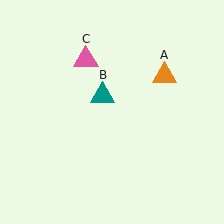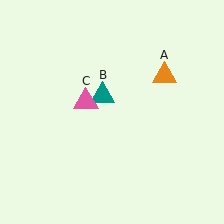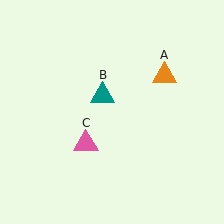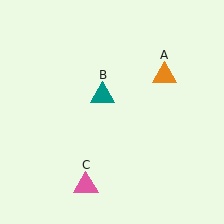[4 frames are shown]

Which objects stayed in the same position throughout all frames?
Orange triangle (object A) and teal triangle (object B) remained stationary.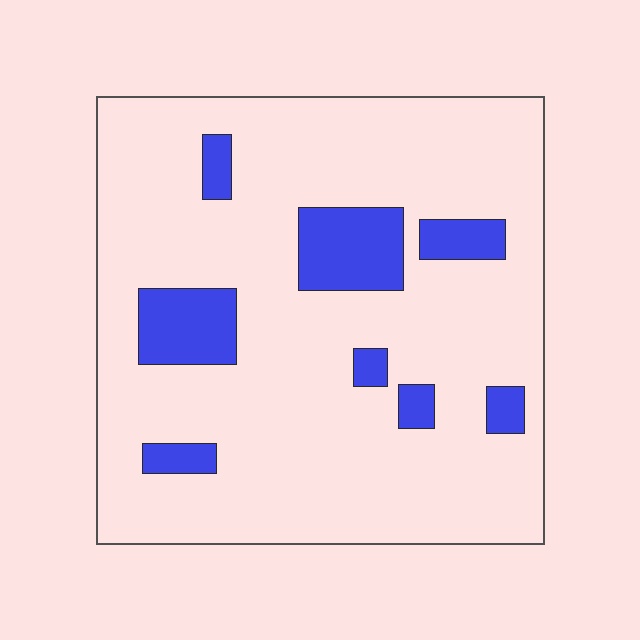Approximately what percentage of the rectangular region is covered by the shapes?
Approximately 15%.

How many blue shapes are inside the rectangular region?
8.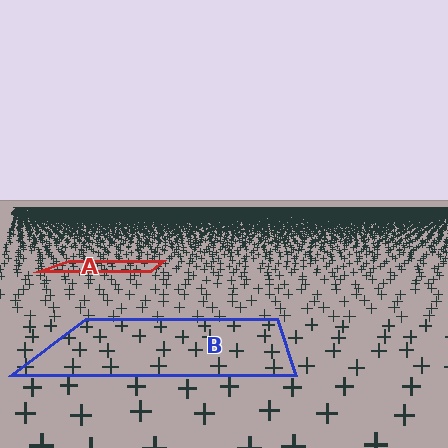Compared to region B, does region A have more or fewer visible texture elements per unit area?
Region A has more texture elements per unit area — they are packed more densely because it is farther away.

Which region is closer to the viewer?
Region B is closer. The texture elements there are larger and more spread out.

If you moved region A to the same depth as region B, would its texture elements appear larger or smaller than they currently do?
They would appear larger. At a closer depth, the same texture elements are projected at a bigger on-screen size.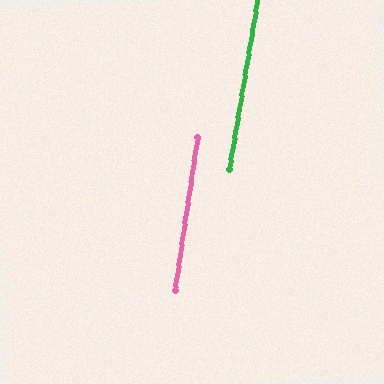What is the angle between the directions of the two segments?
Approximately 1 degree.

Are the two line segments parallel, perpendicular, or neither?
Parallel — their directions differ by only 1.3°.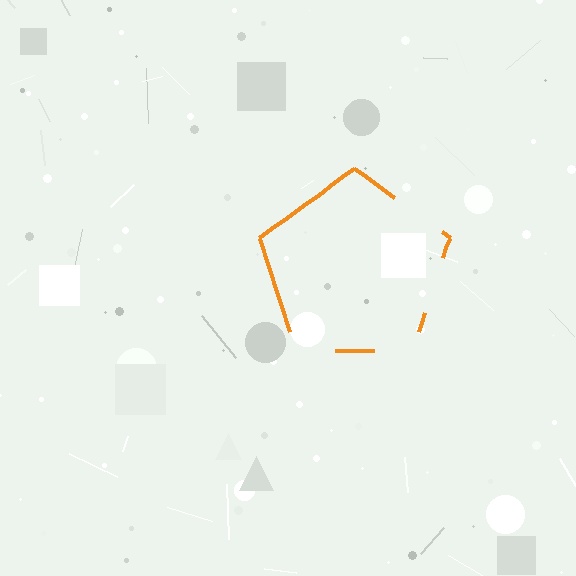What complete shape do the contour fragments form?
The contour fragments form a pentagon.